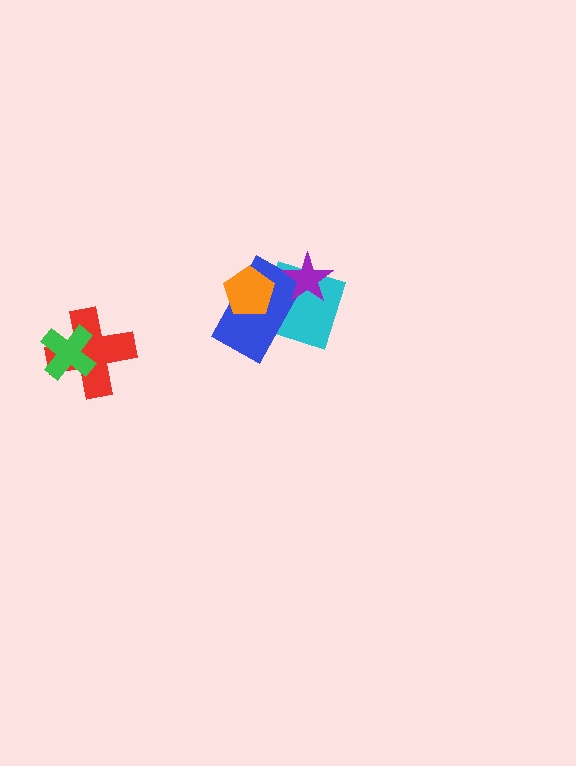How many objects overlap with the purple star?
2 objects overlap with the purple star.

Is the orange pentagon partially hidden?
No, no other shape covers it.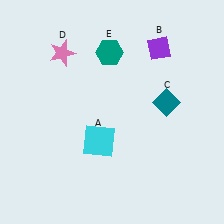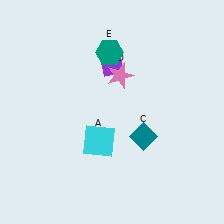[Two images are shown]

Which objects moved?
The objects that moved are: the purple diamond (B), the teal diamond (C), the pink star (D).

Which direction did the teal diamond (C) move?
The teal diamond (C) moved down.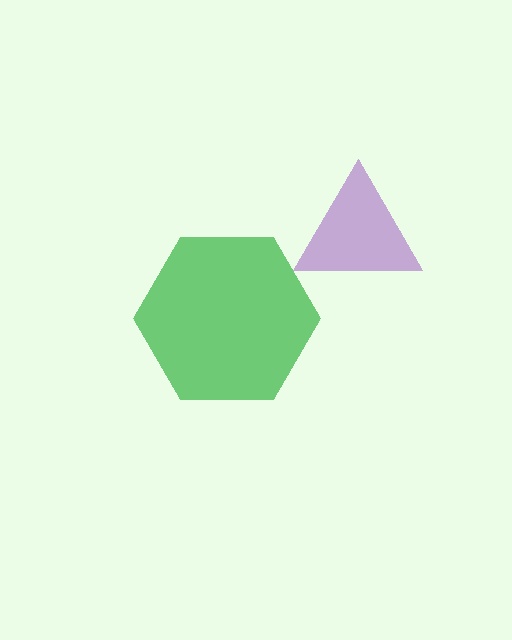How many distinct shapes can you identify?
There are 2 distinct shapes: a purple triangle, a green hexagon.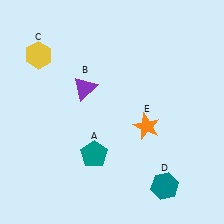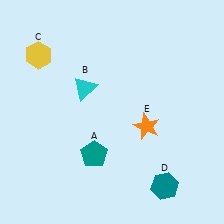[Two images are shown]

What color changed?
The triangle (B) changed from purple in Image 1 to cyan in Image 2.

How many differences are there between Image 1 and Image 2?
There is 1 difference between the two images.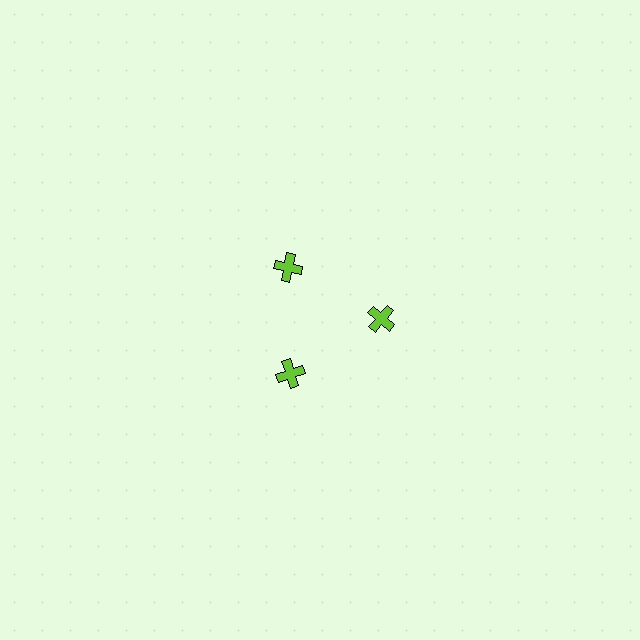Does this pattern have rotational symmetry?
Yes, this pattern has 3-fold rotational symmetry. It looks the same after rotating 120 degrees around the center.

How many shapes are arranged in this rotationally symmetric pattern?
There are 3 shapes, arranged in 3 groups of 1.